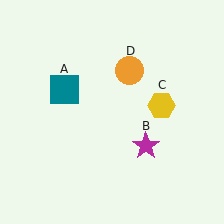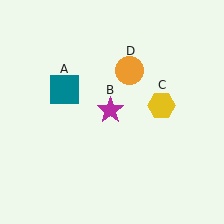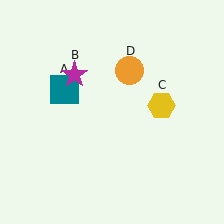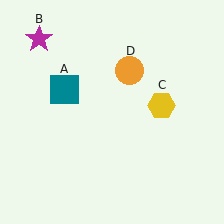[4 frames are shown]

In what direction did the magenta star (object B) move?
The magenta star (object B) moved up and to the left.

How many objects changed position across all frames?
1 object changed position: magenta star (object B).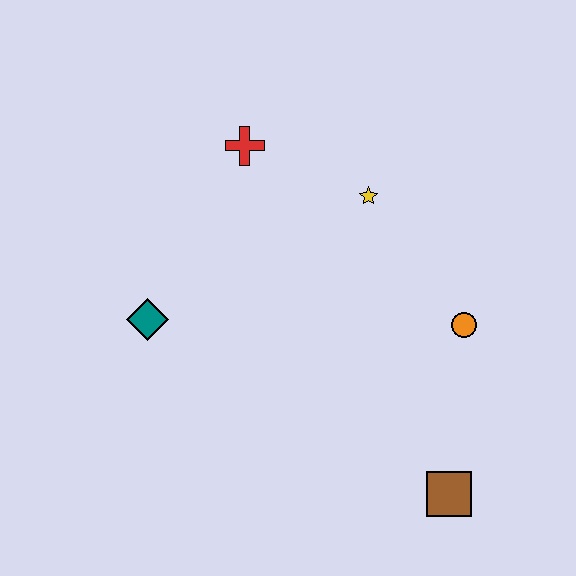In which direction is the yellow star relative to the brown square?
The yellow star is above the brown square.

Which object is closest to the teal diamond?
The red cross is closest to the teal diamond.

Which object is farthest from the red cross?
The brown square is farthest from the red cross.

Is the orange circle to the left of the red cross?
No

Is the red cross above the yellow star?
Yes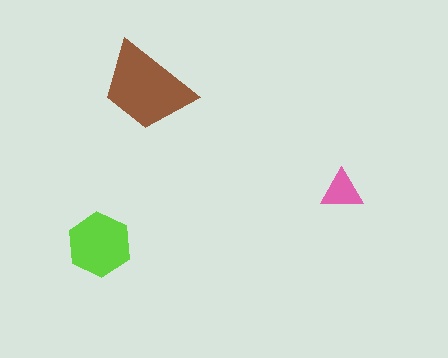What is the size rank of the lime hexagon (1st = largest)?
2nd.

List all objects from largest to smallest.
The brown trapezoid, the lime hexagon, the pink triangle.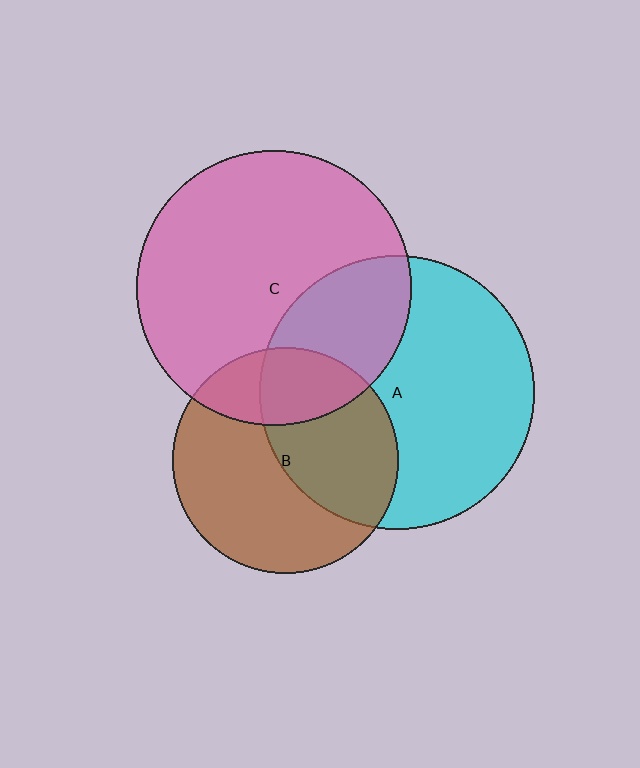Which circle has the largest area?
Circle C (pink).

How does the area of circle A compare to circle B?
Approximately 1.5 times.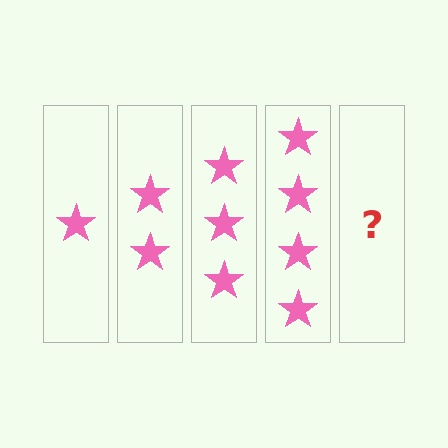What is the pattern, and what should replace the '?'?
The pattern is that each step adds one more star. The '?' should be 5 stars.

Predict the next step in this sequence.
The next step is 5 stars.